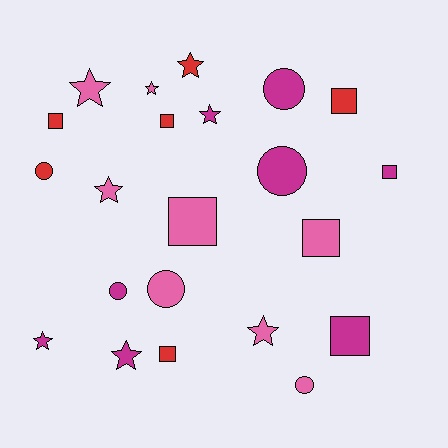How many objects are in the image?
There are 22 objects.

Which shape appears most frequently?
Square, with 8 objects.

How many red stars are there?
There is 1 red star.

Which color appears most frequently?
Pink, with 8 objects.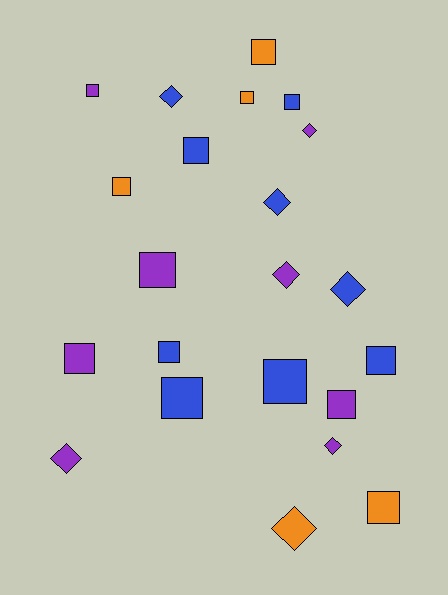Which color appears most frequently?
Blue, with 9 objects.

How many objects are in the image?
There are 22 objects.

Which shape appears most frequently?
Square, with 14 objects.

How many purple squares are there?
There are 4 purple squares.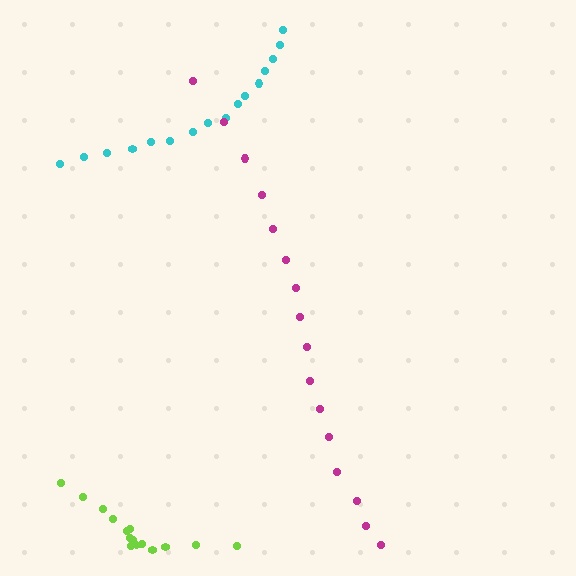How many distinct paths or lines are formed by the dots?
There are 3 distinct paths.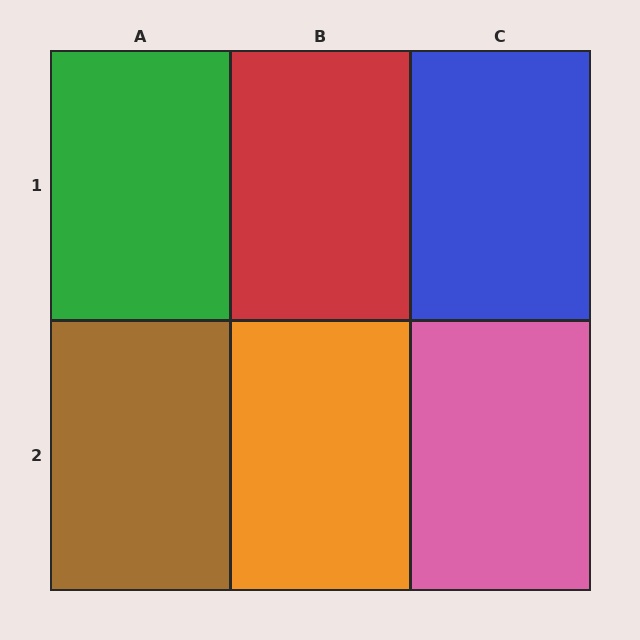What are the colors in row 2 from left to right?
Brown, orange, pink.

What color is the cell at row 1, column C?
Blue.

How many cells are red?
1 cell is red.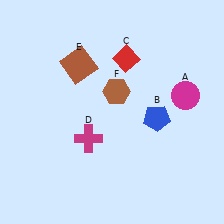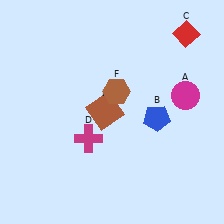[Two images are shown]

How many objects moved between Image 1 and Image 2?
2 objects moved between the two images.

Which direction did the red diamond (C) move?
The red diamond (C) moved right.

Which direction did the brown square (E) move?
The brown square (E) moved down.